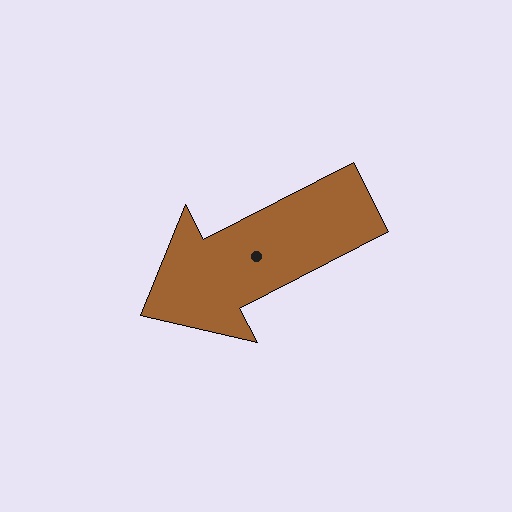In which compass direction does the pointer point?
Southwest.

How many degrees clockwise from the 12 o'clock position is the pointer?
Approximately 243 degrees.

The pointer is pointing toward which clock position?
Roughly 8 o'clock.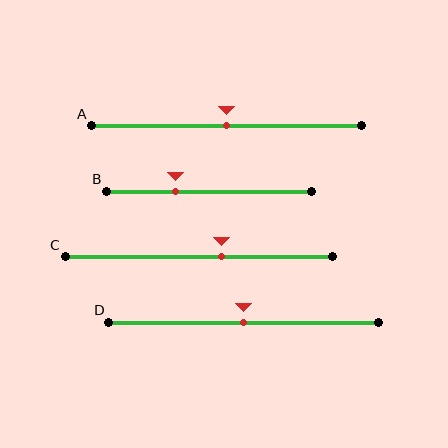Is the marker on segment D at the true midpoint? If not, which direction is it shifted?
Yes, the marker on segment D is at the true midpoint.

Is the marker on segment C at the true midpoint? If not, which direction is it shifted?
No, the marker on segment C is shifted to the right by about 8% of the segment length.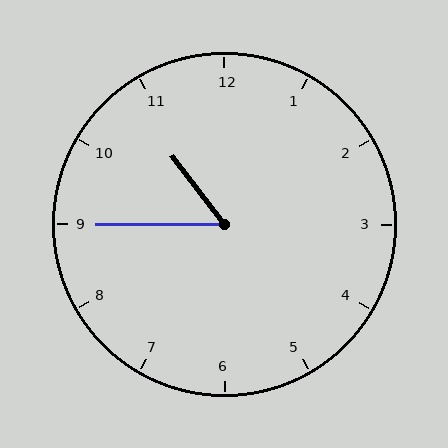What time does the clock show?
10:45.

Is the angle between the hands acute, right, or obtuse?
It is acute.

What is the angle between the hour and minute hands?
Approximately 52 degrees.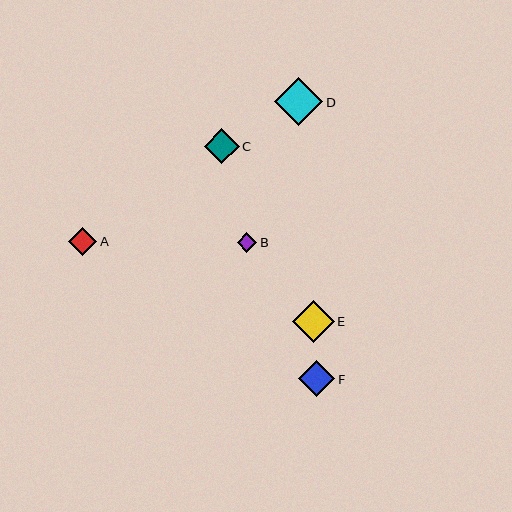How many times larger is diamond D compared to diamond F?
Diamond D is approximately 1.3 times the size of diamond F.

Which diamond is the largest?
Diamond D is the largest with a size of approximately 48 pixels.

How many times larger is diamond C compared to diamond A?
Diamond C is approximately 1.2 times the size of diamond A.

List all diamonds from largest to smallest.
From largest to smallest: D, E, F, C, A, B.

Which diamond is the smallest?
Diamond B is the smallest with a size of approximately 19 pixels.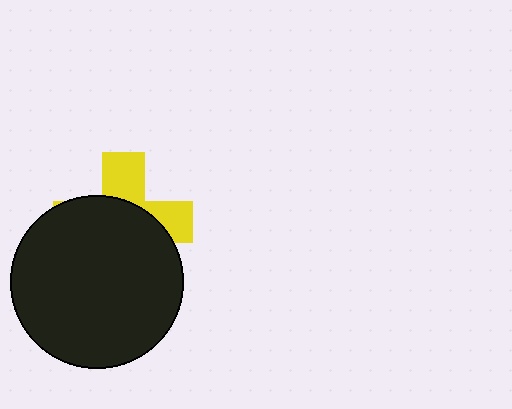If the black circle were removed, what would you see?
You would see the complete yellow cross.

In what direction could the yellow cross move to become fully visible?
The yellow cross could move up. That would shift it out from behind the black circle entirely.